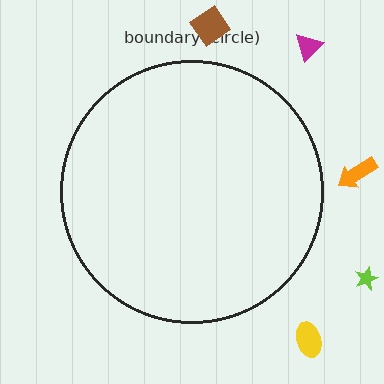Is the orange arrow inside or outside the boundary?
Outside.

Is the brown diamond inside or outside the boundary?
Outside.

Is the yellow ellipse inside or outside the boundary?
Outside.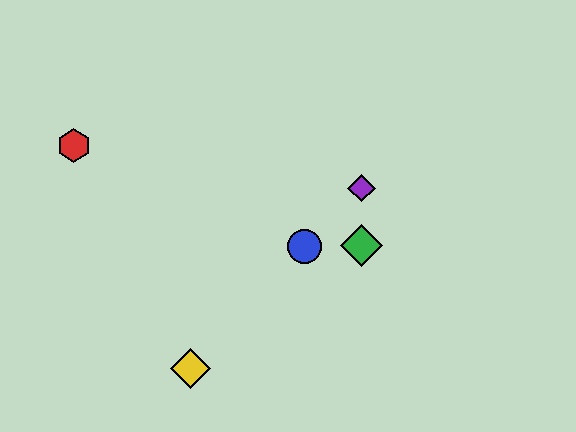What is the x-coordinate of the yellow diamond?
The yellow diamond is at x≈191.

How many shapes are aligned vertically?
2 shapes (the green diamond, the purple diamond) are aligned vertically.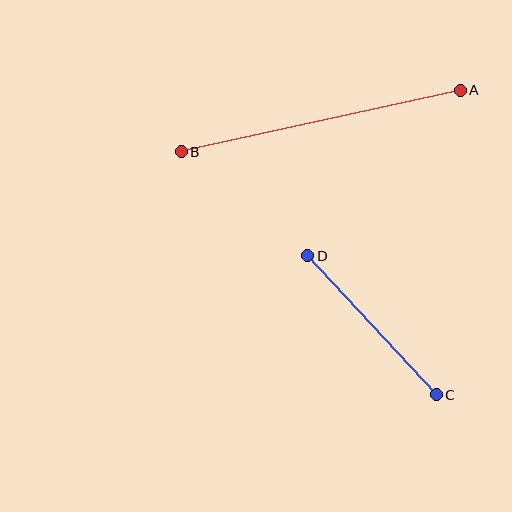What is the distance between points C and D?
The distance is approximately 190 pixels.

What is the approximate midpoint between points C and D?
The midpoint is at approximately (372, 325) pixels.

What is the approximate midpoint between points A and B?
The midpoint is at approximately (321, 121) pixels.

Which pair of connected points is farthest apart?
Points A and B are farthest apart.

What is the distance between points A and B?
The distance is approximately 286 pixels.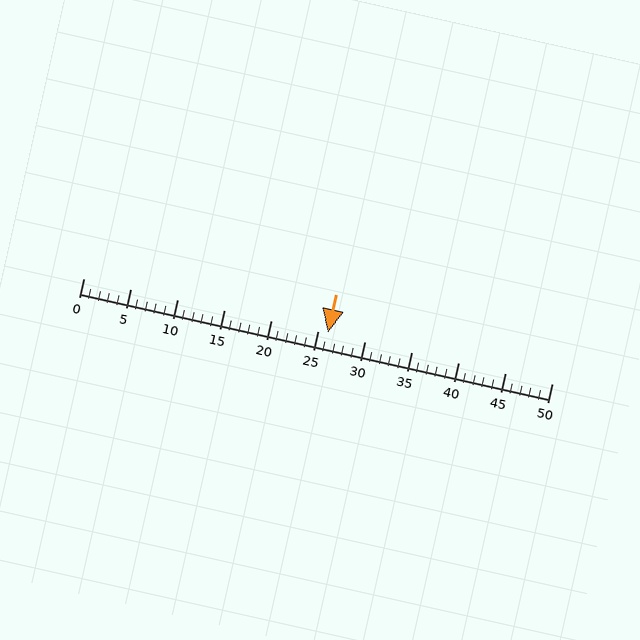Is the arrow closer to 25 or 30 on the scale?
The arrow is closer to 25.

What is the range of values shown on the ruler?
The ruler shows values from 0 to 50.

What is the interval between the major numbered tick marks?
The major tick marks are spaced 5 units apart.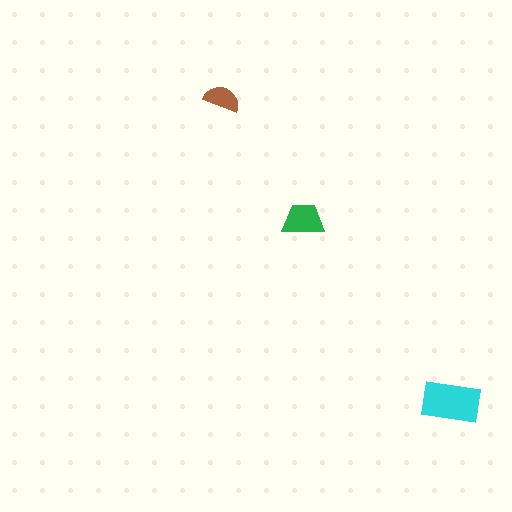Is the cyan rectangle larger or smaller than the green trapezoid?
Larger.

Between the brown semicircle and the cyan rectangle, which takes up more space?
The cyan rectangle.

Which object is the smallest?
The brown semicircle.